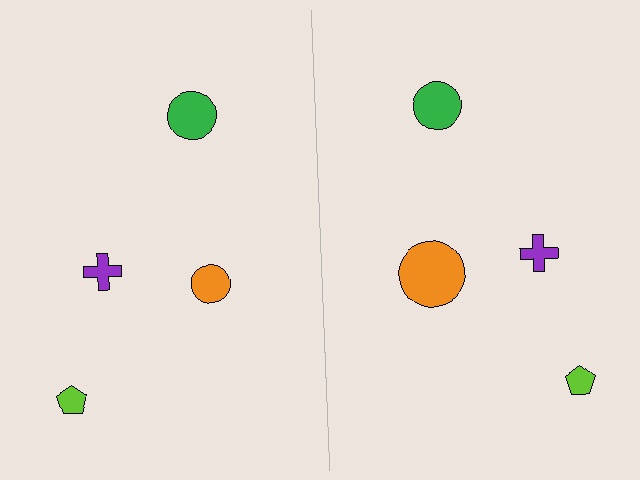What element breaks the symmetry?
The orange circle on the right side has a different size than its mirror counterpart.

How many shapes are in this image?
There are 8 shapes in this image.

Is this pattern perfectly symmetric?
No, the pattern is not perfectly symmetric. The orange circle on the right side has a different size than its mirror counterpart.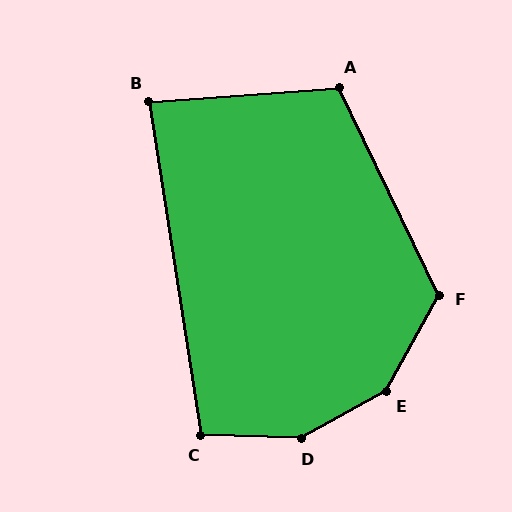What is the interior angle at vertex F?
Approximately 125 degrees (obtuse).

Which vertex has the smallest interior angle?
B, at approximately 85 degrees.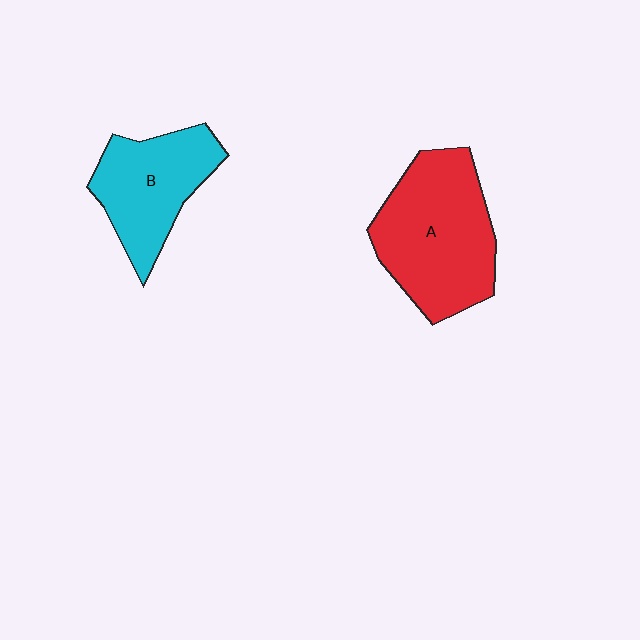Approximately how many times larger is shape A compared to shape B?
Approximately 1.4 times.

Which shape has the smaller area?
Shape B (cyan).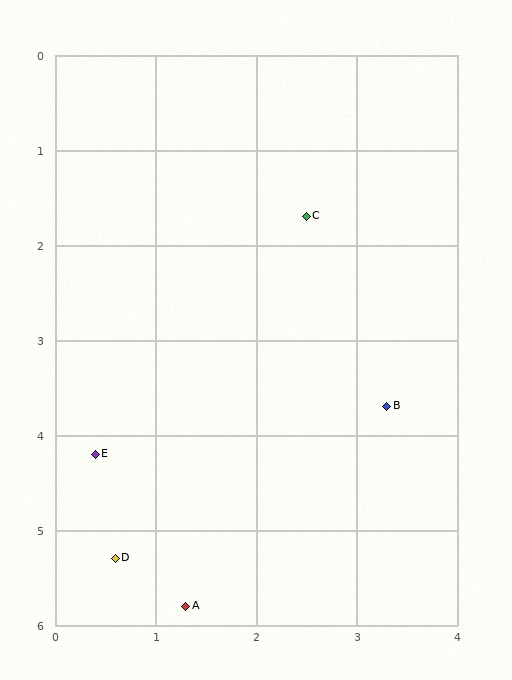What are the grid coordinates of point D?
Point D is at approximately (0.6, 5.3).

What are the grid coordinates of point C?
Point C is at approximately (2.5, 1.7).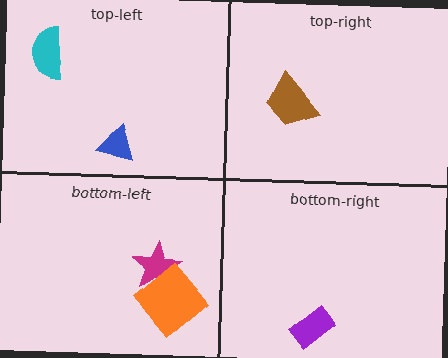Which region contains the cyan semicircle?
The top-left region.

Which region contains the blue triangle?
The top-left region.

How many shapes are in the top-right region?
1.